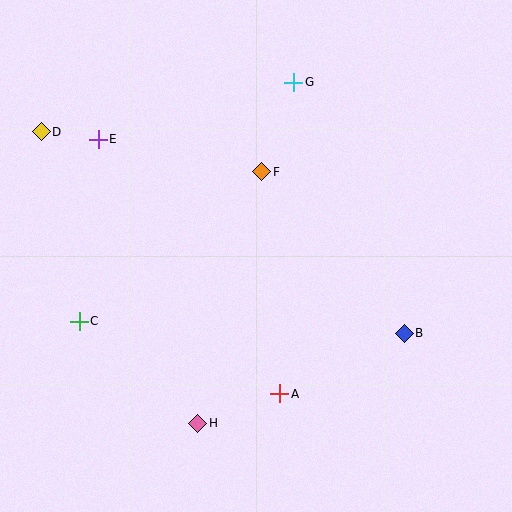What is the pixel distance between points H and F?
The distance between H and F is 259 pixels.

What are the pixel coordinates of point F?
Point F is at (262, 172).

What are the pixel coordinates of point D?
Point D is at (41, 132).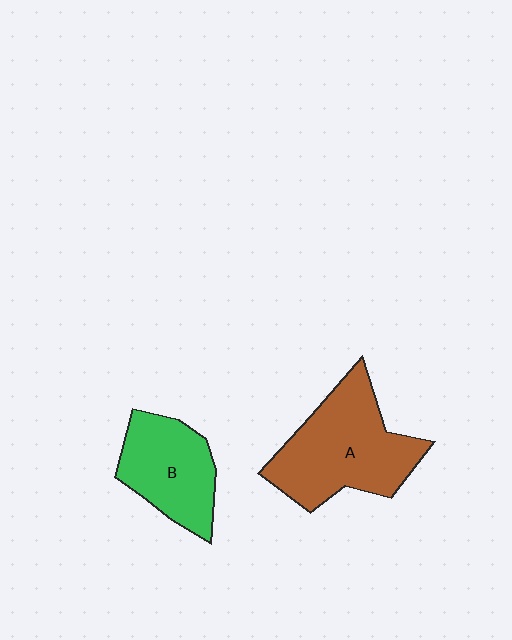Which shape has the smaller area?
Shape B (green).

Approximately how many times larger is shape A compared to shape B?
Approximately 1.4 times.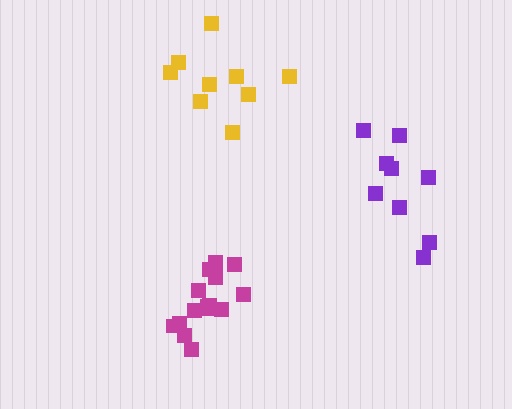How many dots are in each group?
Group 1: 9 dots, Group 2: 15 dots, Group 3: 9 dots (33 total).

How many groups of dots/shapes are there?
There are 3 groups.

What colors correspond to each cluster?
The clusters are colored: purple, magenta, yellow.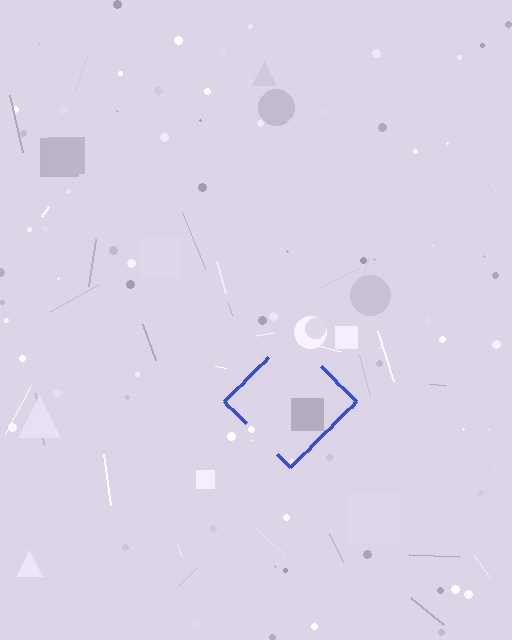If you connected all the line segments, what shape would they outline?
They would outline a diamond.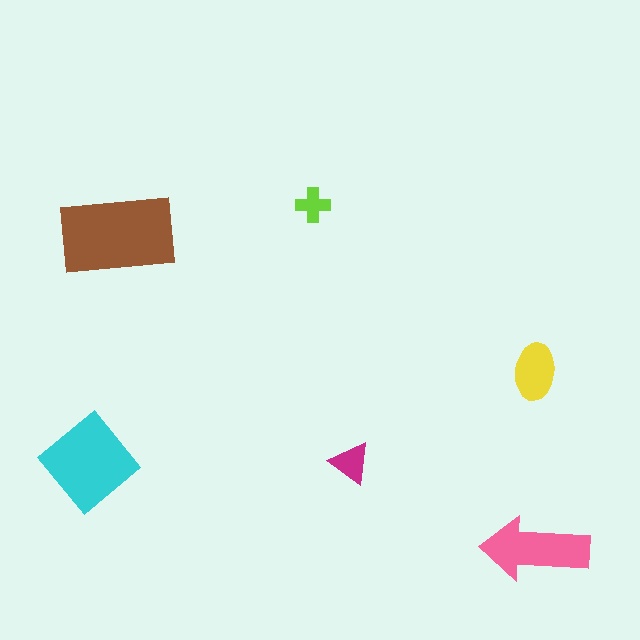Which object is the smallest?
The lime cross.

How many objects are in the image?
There are 6 objects in the image.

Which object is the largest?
The brown rectangle.